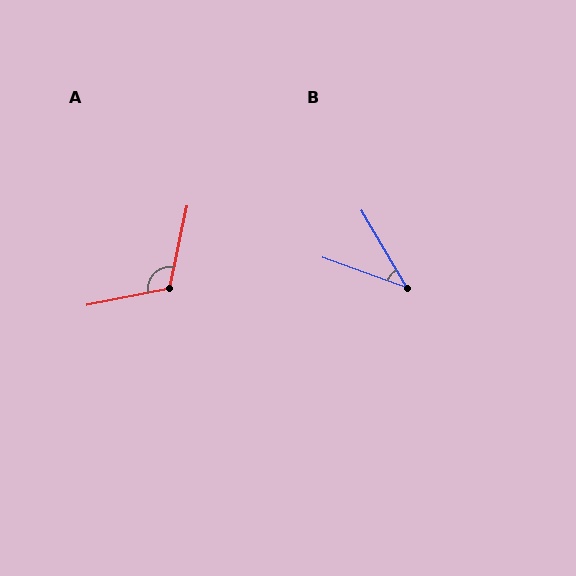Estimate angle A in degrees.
Approximately 113 degrees.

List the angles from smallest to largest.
B (40°), A (113°).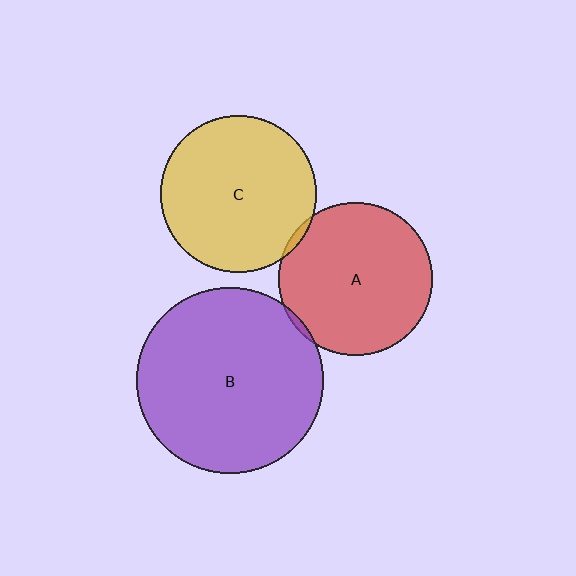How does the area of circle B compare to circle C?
Approximately 1.4 times.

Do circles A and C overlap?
Yes.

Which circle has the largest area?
Circle B (purple).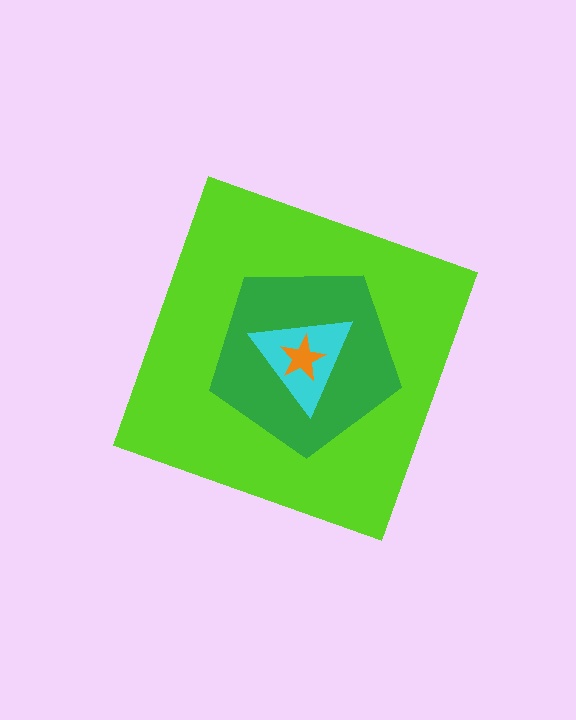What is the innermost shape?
The orange star.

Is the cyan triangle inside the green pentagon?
Yes.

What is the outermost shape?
The lime diamond.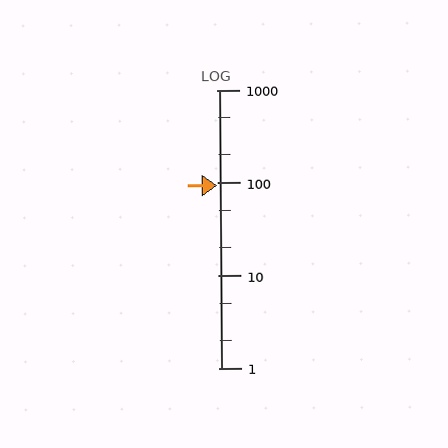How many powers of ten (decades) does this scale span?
The scale spans 3 decades, from 1 to 1000.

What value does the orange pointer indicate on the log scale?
The pointer indicates approximately 93.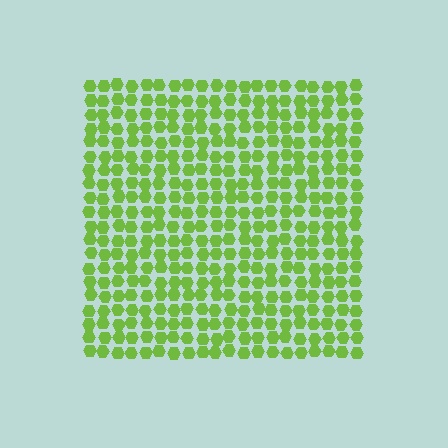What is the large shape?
The large shape is a square.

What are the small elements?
The small elements are hexagons.